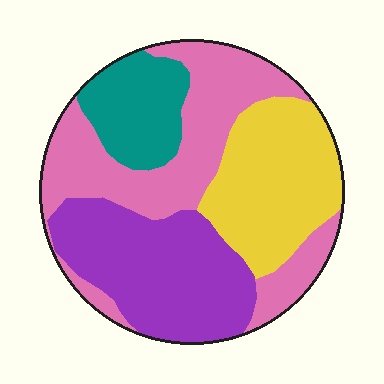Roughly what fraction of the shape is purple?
Purple takes up between a sixth and a third of the shape.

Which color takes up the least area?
Teal, at roughly 15%.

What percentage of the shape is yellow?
Yellow takes up less than a quarter of the shape.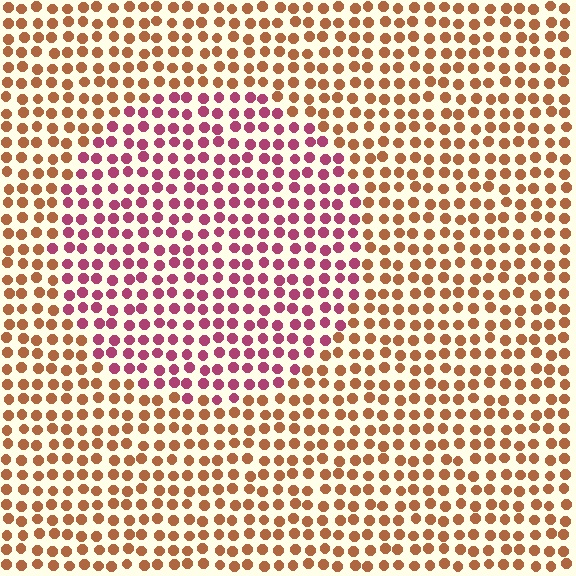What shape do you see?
I see a circle.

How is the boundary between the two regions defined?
The boundary is defined purely by a slight shift in hue (about 48 degrees). Spacing, size, and orientation are identical on both sides.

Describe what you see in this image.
The image is filled with small brown elements in a uniform arrangement. A circle-shaped region is visible where the elements are tinted to a slightly different hue, forming a subtle color boundary.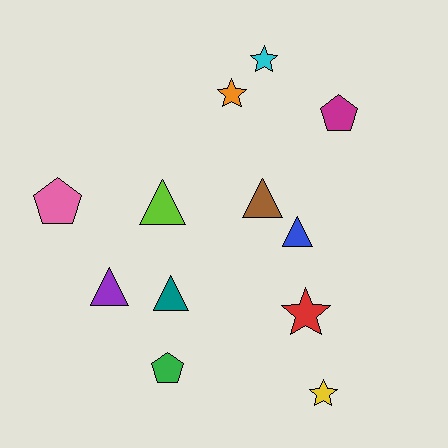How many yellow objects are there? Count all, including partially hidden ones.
There is 1 yellow object.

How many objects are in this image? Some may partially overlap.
There are 12 objects.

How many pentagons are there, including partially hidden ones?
There are 3 pentagons.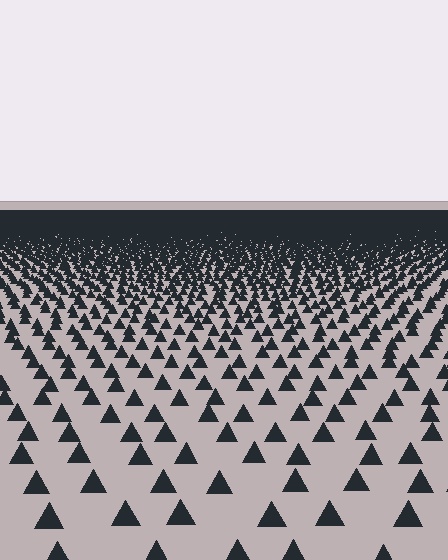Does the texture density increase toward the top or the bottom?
Density increases toward the top.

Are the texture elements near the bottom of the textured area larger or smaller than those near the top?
Larger. Near the bottom, elements are closer to the viewer and appear at a bigger on-screen size.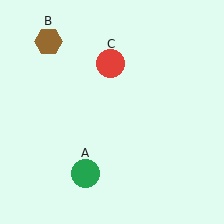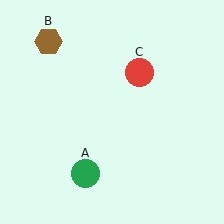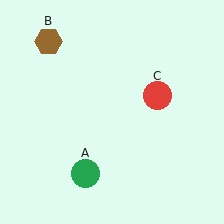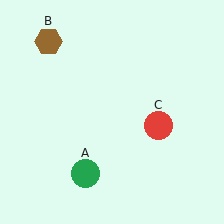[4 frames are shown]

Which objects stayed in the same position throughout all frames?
Green circle (object A) and brown hexagon (object B) remained stationary.